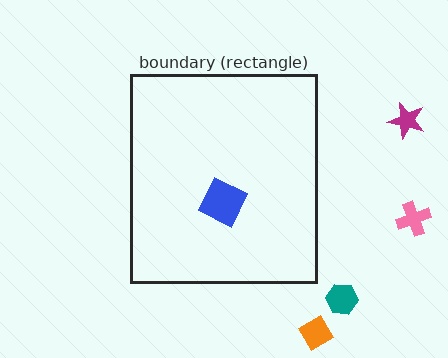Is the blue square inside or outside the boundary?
Inside.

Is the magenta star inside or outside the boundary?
Outside.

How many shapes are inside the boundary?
1 inside, 4 outside.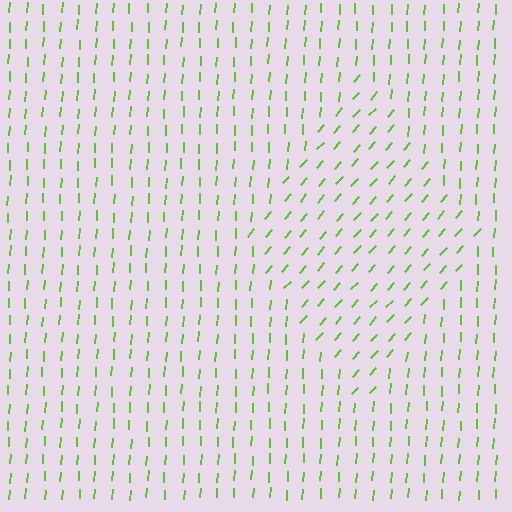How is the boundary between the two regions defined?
The boundary is defined purely by a change in line orientation (approximately 38 degrees difference). All lines are the same color and thickness.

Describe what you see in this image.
The image is filled with small lime line segments. A diamond region in the image has lines oriented differently from the surrounding lines, creating a visible texture boundary.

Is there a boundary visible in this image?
Yes, there is a texture boundary formed by a change in line orientation.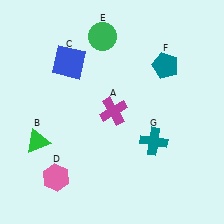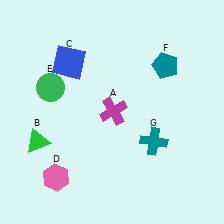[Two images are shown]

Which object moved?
The green circle (E) moved left.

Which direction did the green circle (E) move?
The green circle (E) moved left.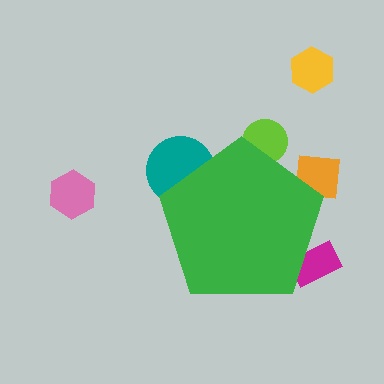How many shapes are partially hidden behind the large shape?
4 shapes are partially hidden.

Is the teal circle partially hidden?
Yes, the teal circle is partially hidden behind the green pentagon.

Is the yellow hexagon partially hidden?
No, the yellow hexagon is fully visible.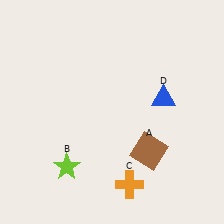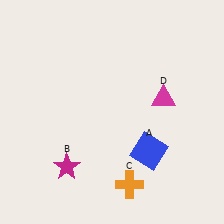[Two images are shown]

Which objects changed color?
A changed from brown to blue. B changed from lime to magenta. D changed from blue to magenta.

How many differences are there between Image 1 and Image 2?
There are 3 differences between the two images.